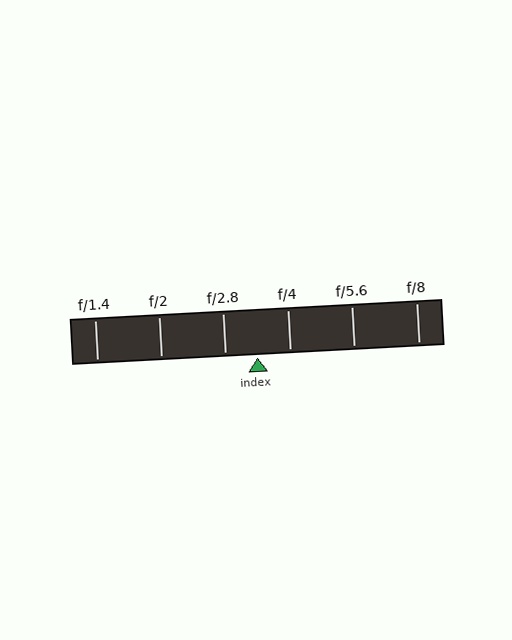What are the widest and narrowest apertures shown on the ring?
The widest aperture shown is f/1.4 and the narrowest is f/8.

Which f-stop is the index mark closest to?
The index mark is closest to f/2.8.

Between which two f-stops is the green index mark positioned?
The index mark is between f/2.8 and f/4.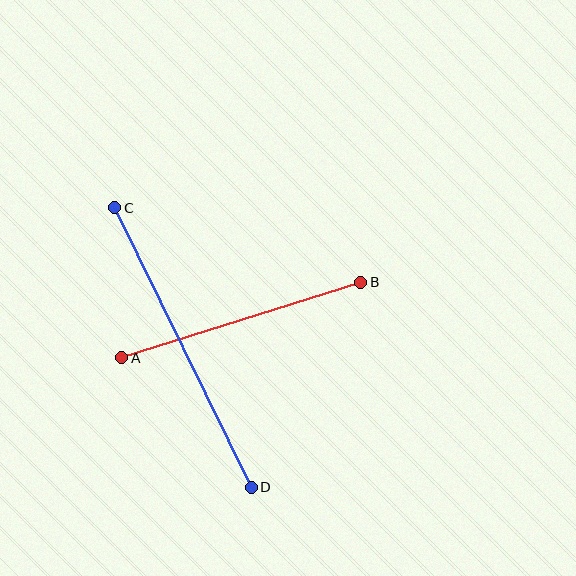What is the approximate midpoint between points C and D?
The midpoint is at approximately (183, 347) pixels.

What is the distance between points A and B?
The distance is approximately 251 pixels.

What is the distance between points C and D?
The distance is approximately 311 pixels.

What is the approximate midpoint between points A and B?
The midpoint is at approximately (241, 320) pixels.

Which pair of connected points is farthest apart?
Points C and D are farthest apart.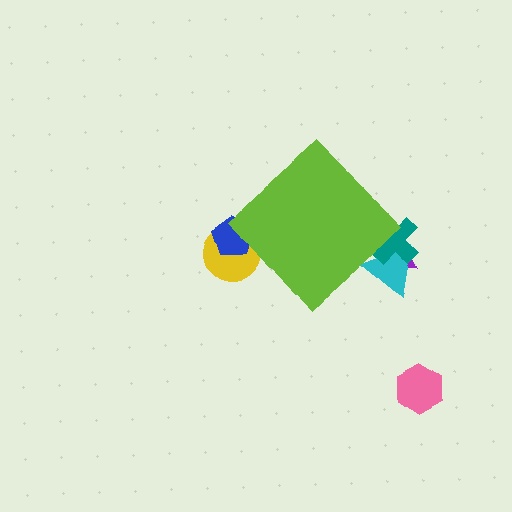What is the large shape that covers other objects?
A lime diamond.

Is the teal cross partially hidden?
Yes, the teal cross is partially hidden behind the lime diamond.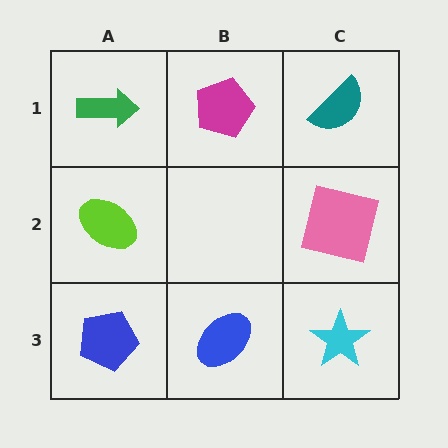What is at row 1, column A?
A green arrow.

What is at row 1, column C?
A teal semicircle.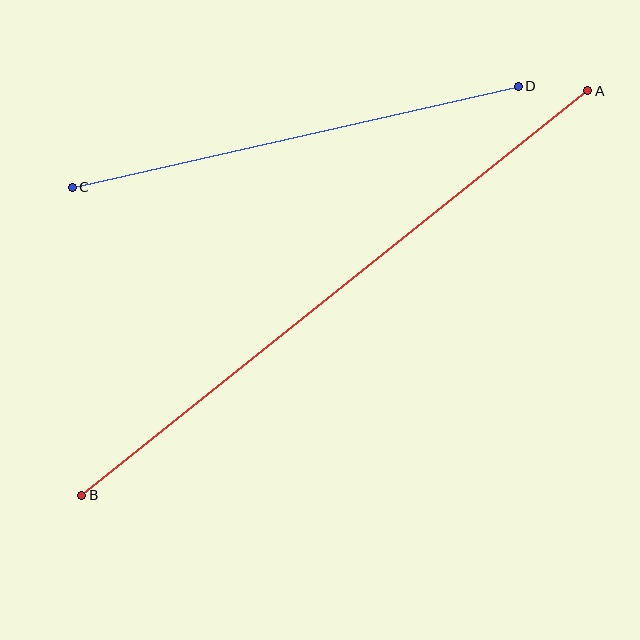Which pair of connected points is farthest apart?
Points A and B are farthest apart.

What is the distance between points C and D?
The distance is approximately 457 pixels.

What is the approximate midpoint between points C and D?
The midpoint is at approximately (295, 137) pixels.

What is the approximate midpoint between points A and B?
The midpoint is at approximately (335, 293) pixels.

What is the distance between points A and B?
The distance is approximately 648 pixels.